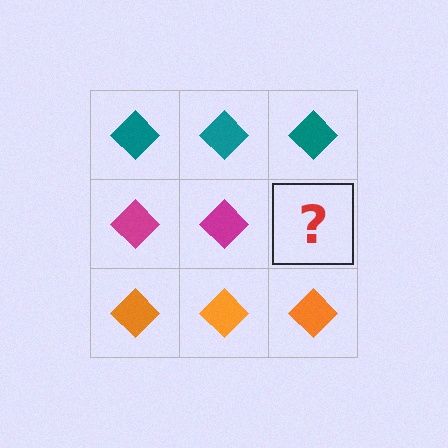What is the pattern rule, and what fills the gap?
The rule is that each row has a consistent color. The gap should be filled with a magenta diamond.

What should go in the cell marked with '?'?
The missing cell should contain a magenta diamond.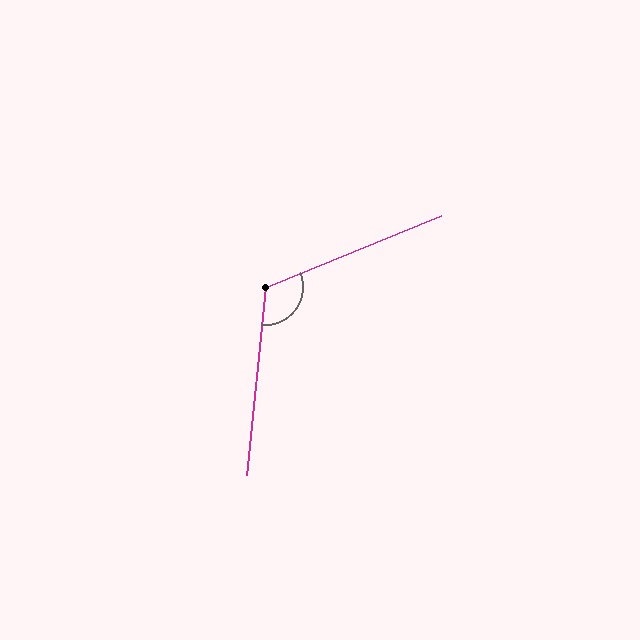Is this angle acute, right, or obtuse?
It is obtuse.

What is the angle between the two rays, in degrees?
Approximately 118 degrees.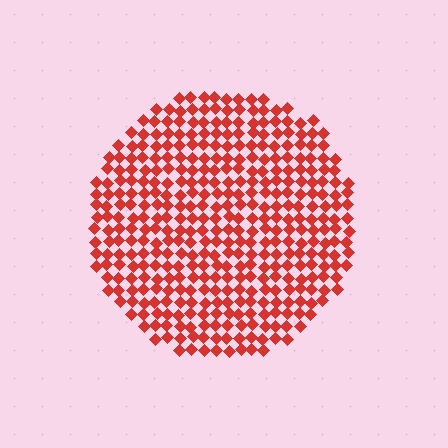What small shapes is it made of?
It is made of small diamonds.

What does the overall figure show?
The overall figure shows a circle.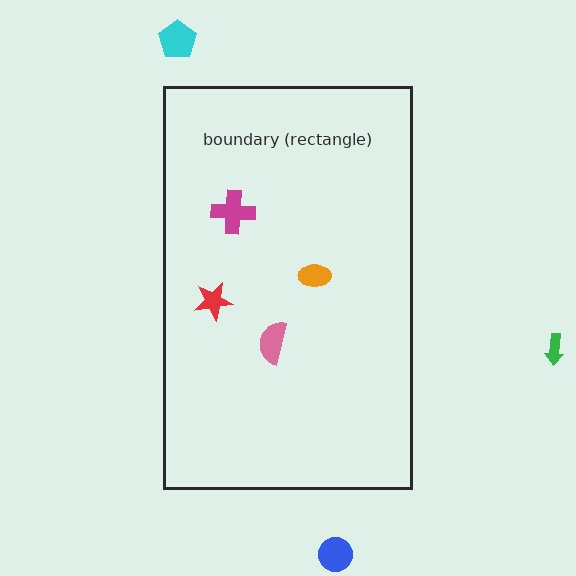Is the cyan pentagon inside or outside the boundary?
Outside.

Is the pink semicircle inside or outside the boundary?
Inside.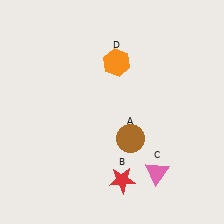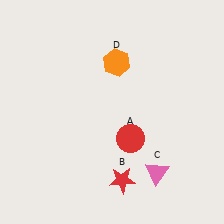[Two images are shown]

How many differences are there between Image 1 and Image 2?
There is 1 difference between the two images.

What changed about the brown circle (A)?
In Image 1, A is brown. In Image 2, it changed to red.